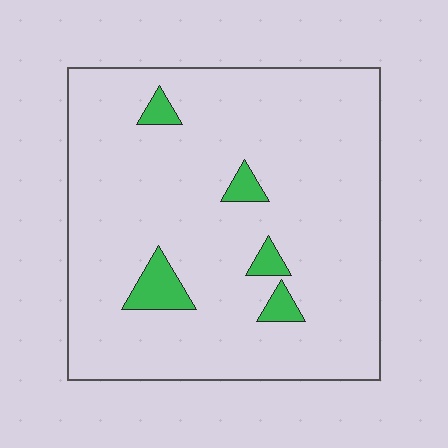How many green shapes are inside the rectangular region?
5.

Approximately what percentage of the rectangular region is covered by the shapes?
Approximately 5%.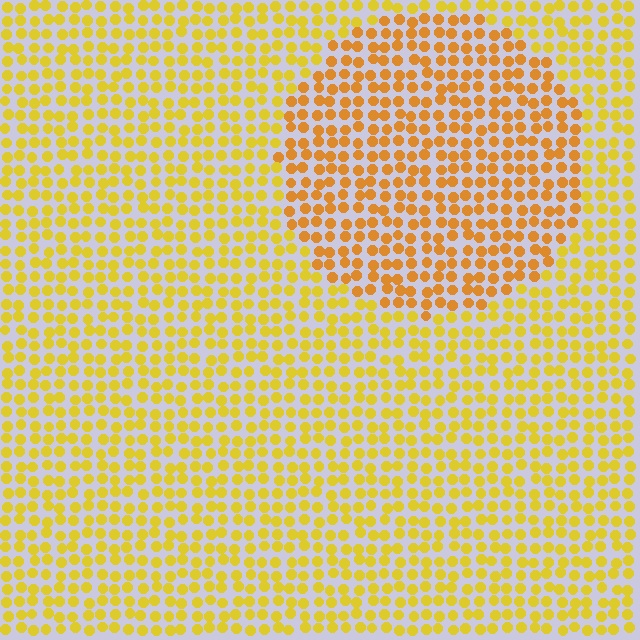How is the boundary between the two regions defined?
The boundary is defined purely by a slight shift in hue (about 22 degrees). Spacing, size, and orientation are identical on both sides.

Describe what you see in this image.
The image is filled with small yellow elements in a uniform arrangement. A circle-shaped region is visible where the elements are tinted to a slightly different hue, forming a subtle color boundary.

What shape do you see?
I see a circle.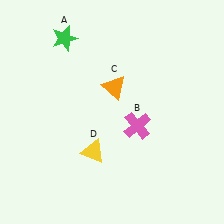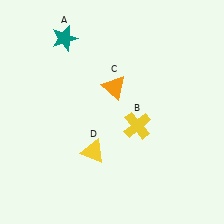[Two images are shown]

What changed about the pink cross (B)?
In Image 1, B is pink. In Image 2, it changed to yellow.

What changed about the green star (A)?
In Image 1, A is green. In Image 2, it changed to teal.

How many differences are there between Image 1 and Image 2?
There are 2 differences between the two images.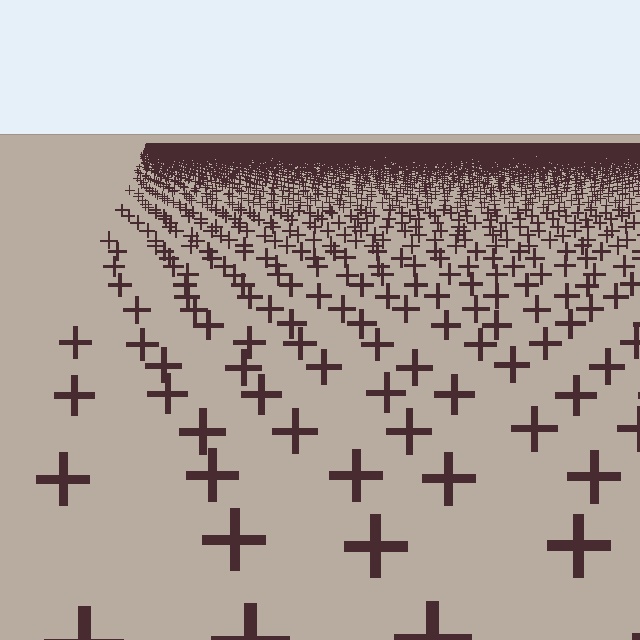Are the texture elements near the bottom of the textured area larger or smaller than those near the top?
Larger. Near the bottom, elements are closer to the viewer and appear at a bigger on-screen size.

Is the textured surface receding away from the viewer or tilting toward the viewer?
The surface is receding away from the viewer. Texture elements get smaller and denser toward the top.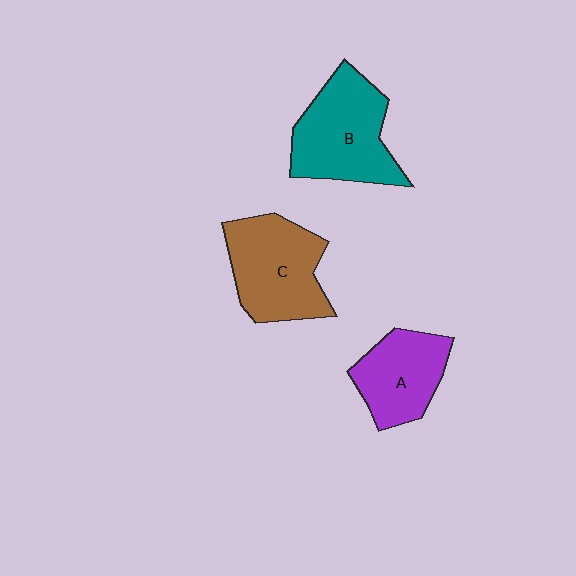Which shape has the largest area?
Shape B (teal).